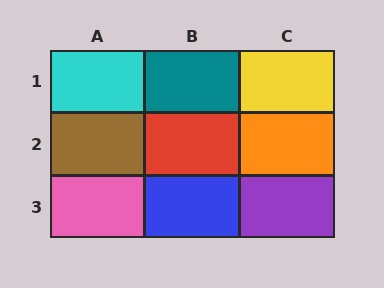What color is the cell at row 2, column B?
Red.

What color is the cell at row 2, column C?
Orange.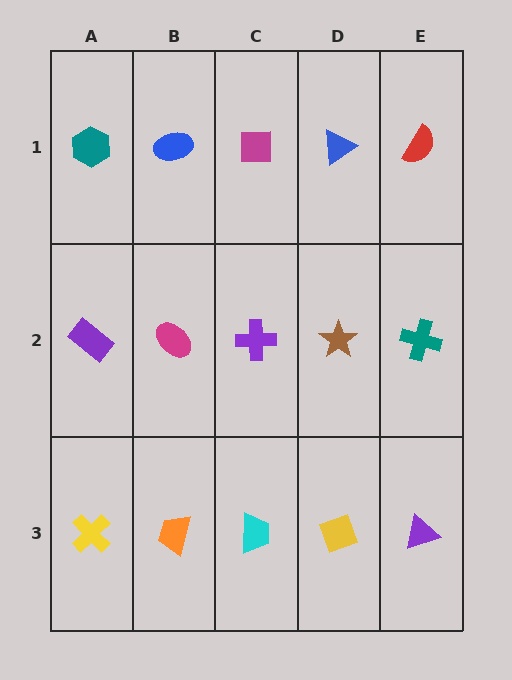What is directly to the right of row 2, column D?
A teal cross.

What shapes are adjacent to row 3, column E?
A teal cross (row 2, column E), a yellow diamond (row 3, column D).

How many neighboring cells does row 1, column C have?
3.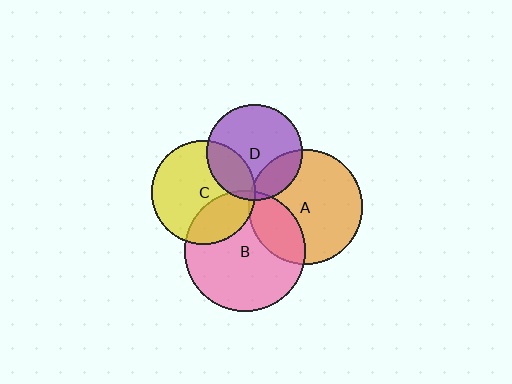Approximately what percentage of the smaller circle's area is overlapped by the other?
Approximately 30%.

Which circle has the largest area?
Circle B (pink).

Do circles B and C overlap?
Yes.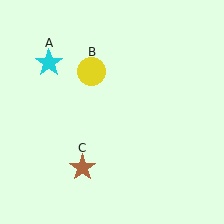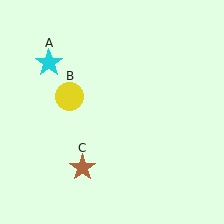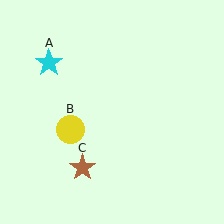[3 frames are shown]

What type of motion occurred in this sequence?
The yellow circle (object B) rotated counterclockwise around the center of the scene.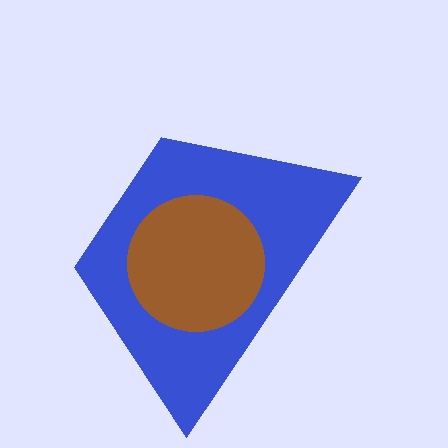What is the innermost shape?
The brown circle.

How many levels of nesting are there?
2.